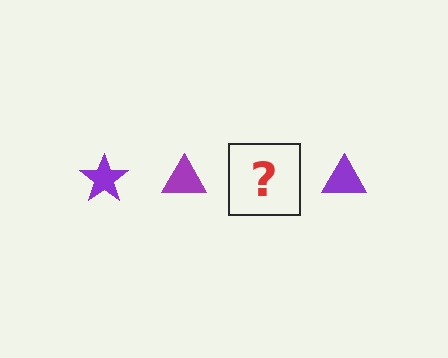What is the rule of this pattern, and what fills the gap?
The rule is that the pattern cycles through star, triangle shapes in purple. The gap should be filled with a purple star.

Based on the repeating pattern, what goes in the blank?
The blank should be a purple star.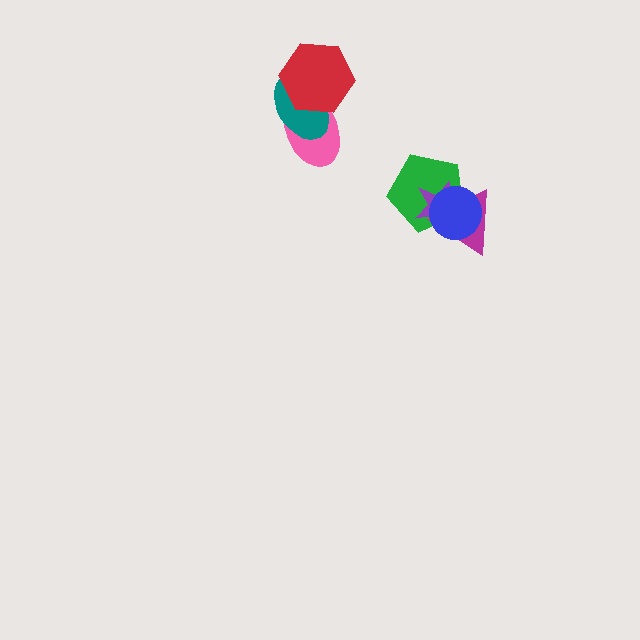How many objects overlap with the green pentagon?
3 objects overlap with the green pentagon.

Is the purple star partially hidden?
Yes, it is partially covered by another shape.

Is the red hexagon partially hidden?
No, no other shape covers it.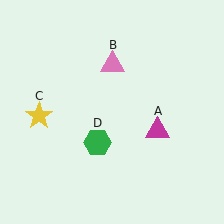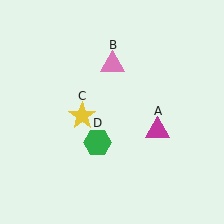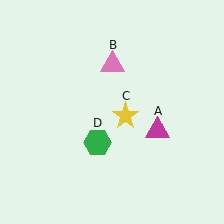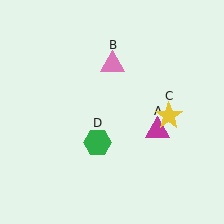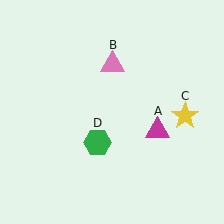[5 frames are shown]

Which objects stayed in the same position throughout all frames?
Magenta triangle (object A) and pink triangle (object B) and green hexagon (object D) remained stationary.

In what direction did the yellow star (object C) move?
The yellow star (object C) moved right.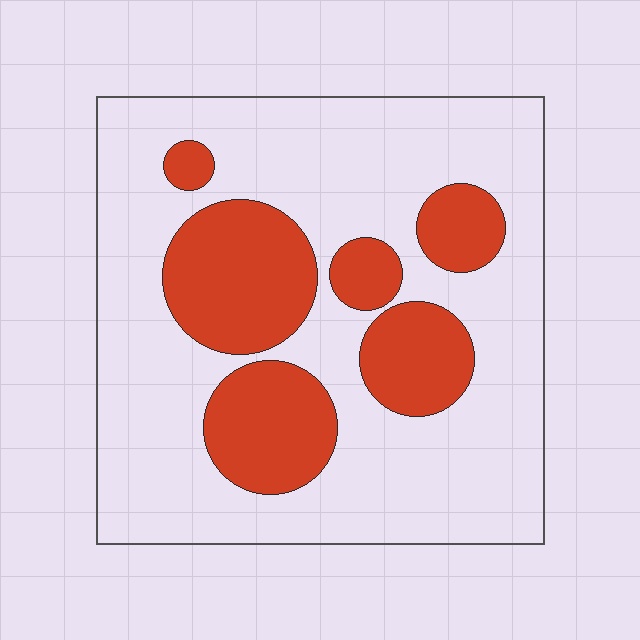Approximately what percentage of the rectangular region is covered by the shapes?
Approximately 30%.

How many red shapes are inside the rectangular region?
6.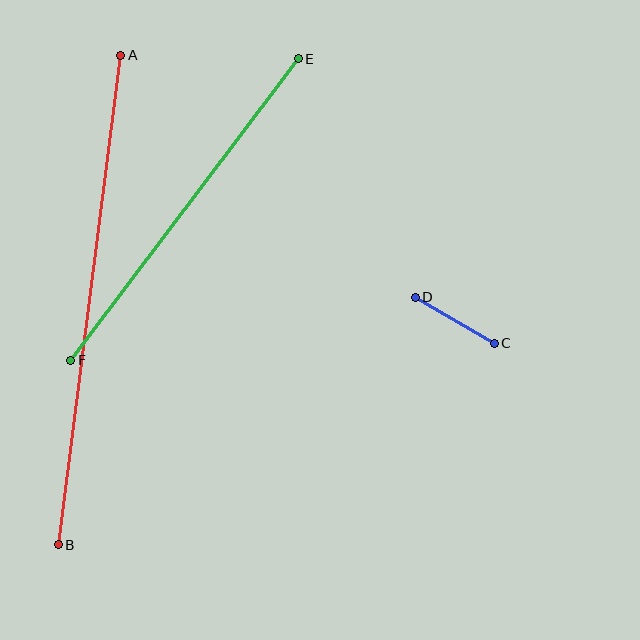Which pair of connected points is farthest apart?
Points A and B are farthest apart.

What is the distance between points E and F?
The distance is approximately 378 pixels.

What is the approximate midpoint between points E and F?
The midpoint is at approximately (184, 209) pixels.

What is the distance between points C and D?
The distance is approximately 92 pixels.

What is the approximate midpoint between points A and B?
The midpoint is at approximately (90, 300) pixels.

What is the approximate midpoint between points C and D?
The midpoint is at approximately (455, 320) pixels.